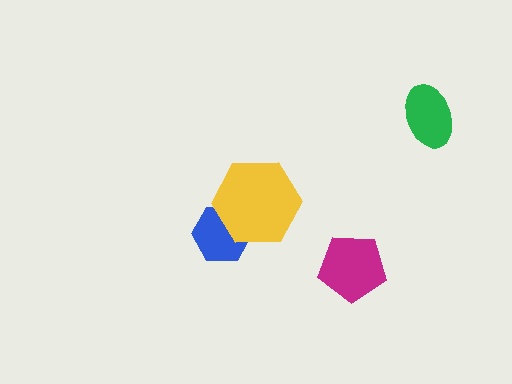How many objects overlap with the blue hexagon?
1 object overlaps with the blue hexagon.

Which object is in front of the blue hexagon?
The yellow hexagon is in front of the blue hexagon.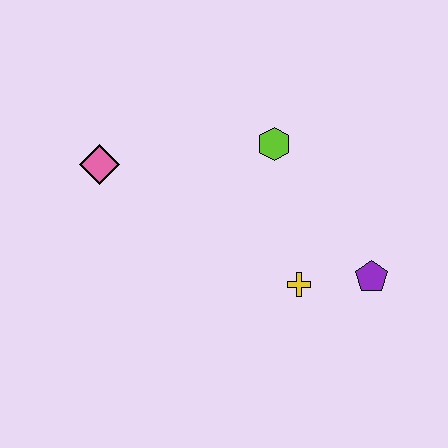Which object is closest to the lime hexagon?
The yellow cross is closest to the lime hexagon.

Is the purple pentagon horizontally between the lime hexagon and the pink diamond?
No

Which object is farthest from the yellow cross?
The pink diamond is farthest from the yellow cross.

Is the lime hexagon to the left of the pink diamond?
No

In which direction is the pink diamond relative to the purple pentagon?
The pink diamond is to the left of the purple pentagon.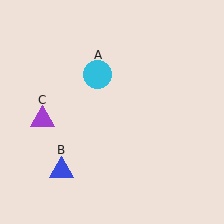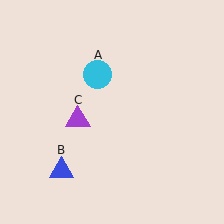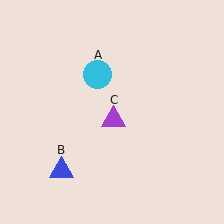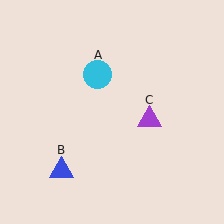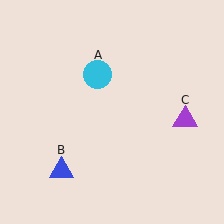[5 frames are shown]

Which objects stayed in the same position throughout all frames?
Cyan circle (object A) and blue triangle (object B) remained stationary.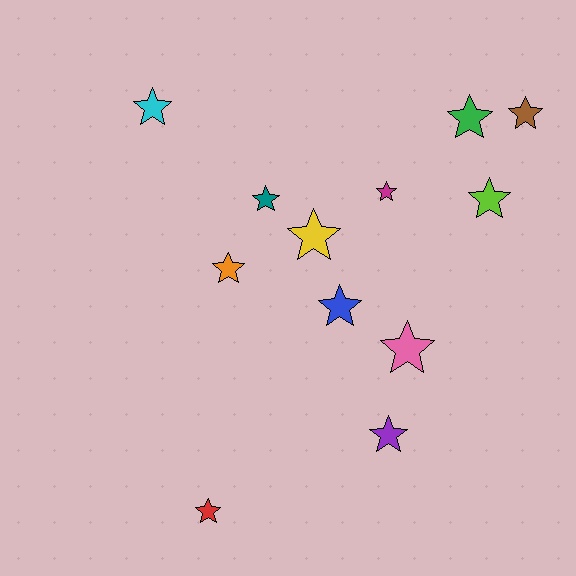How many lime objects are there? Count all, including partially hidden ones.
There is 1 lime object.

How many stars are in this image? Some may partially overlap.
There are 12 stars.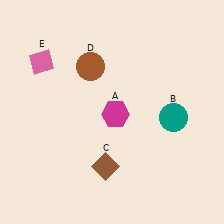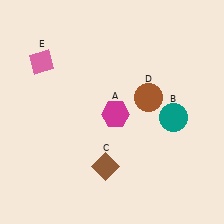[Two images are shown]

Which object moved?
The brown circle (D) moved right.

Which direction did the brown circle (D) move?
The brown circle (D) moved right.